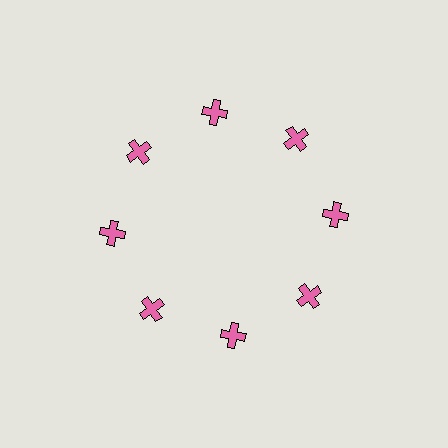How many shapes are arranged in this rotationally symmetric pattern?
There are 8 shapes, arranged in 8 groups of 1.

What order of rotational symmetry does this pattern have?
This pattern has 8-fold rotational symmetry.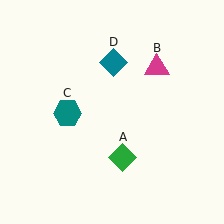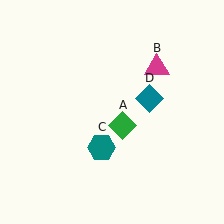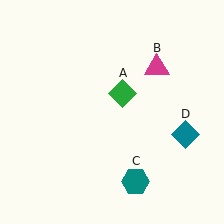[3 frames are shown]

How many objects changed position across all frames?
3 objects changed position: green diamond (object A), teal hexagon (object C), teal diamond (object D).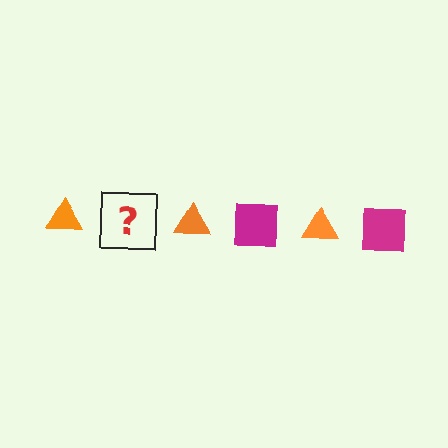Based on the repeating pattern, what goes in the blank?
The blank should be a magenta square.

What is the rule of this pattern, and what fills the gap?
The rule is that the pattern alternates between orange triangle and magenta square. The gap should be filled with a magenta square.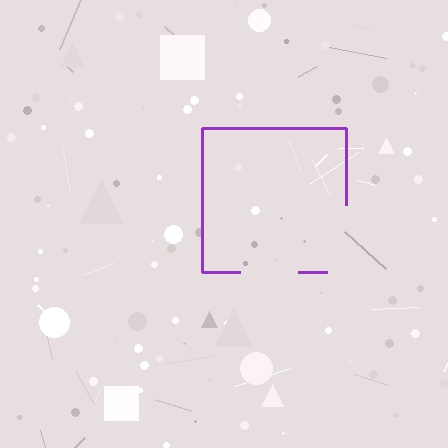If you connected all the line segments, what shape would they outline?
They would outline a square.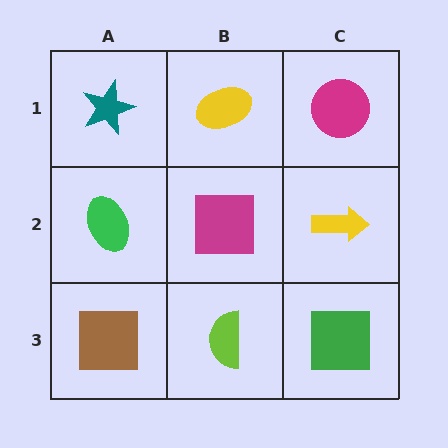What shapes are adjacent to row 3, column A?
A green ellipse (row 2, column A), a lime semicircle (row 3, column B).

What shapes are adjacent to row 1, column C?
A yellow arrow (row 2, column C), a yellow ellipse (row 1, column B).